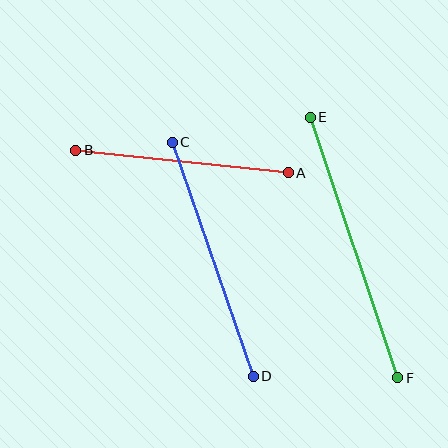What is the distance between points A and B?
The distance is approximately 213 pixels.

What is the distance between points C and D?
The distance is approximately 248 pixels.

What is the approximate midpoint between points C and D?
The midpoint is at approximately (213, 259) pixels.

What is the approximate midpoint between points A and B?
The midpoint is at approximately (182, 162) pixels.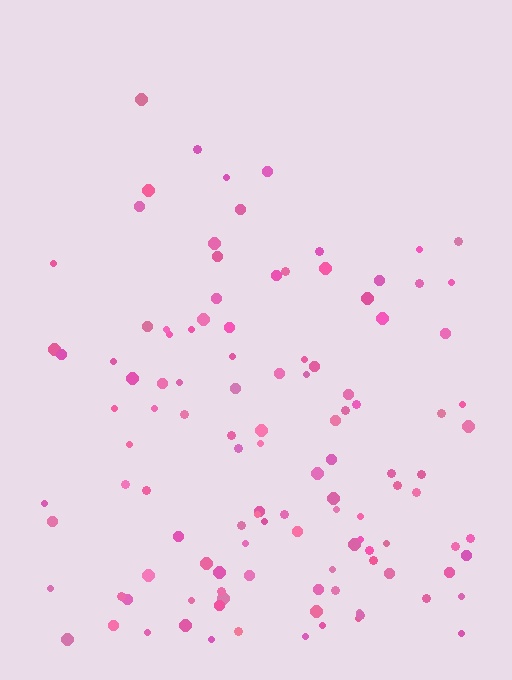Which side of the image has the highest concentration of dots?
The bottom.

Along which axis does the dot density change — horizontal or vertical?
Vertical.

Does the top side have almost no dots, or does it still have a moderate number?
Still a moderate number, just noticeably fewer than the bottom.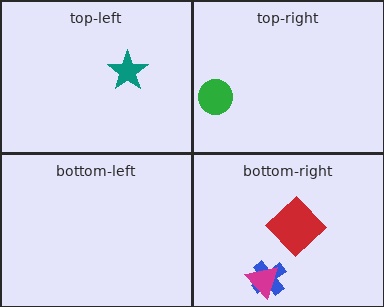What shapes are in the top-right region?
The green circle.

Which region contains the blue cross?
The bottom-right region.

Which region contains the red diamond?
The bottom-right region.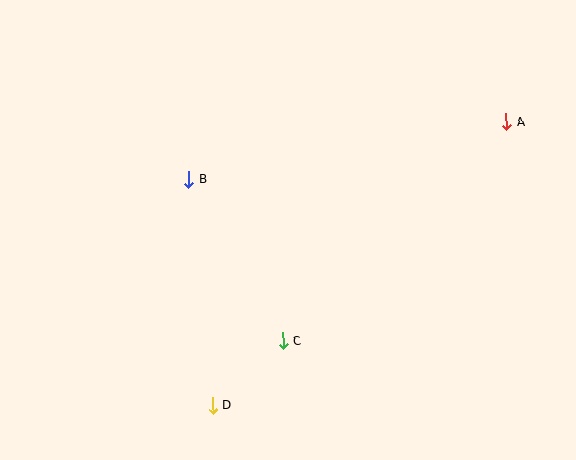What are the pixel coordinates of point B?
Point B is at (189, 180).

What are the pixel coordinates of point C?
Point C is at (283, 341).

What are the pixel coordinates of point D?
Point D is at (212, 405).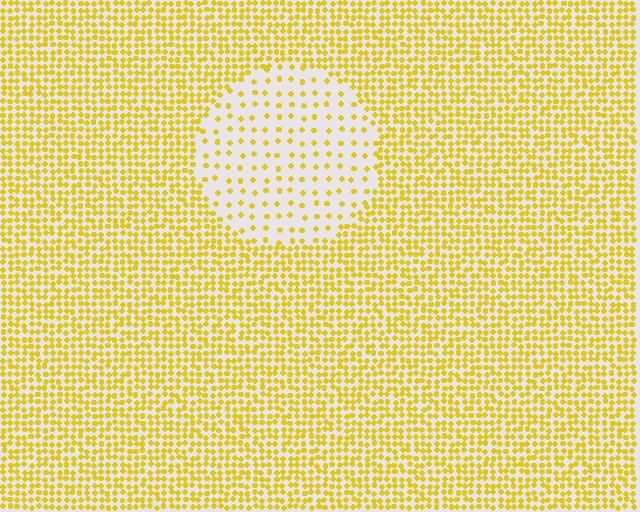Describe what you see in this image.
The image contains small yellow elements arranged at two different densities. A circle-shaped region is visible where the elements are less densely packed than the surrounding area.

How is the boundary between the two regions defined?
The boundary is defined by a change in element density (approximately 3.1x ratio). All elements are the same color, size, and shape.